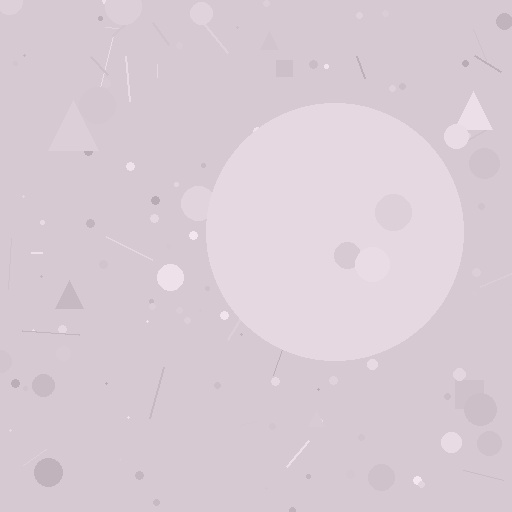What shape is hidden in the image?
A circle is hidden in the image.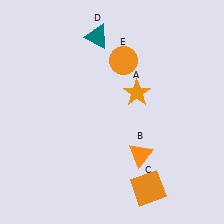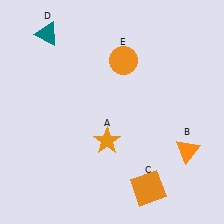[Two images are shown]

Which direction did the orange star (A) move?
The orange star (A) moved down.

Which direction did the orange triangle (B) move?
The orange triangle (B) moved right.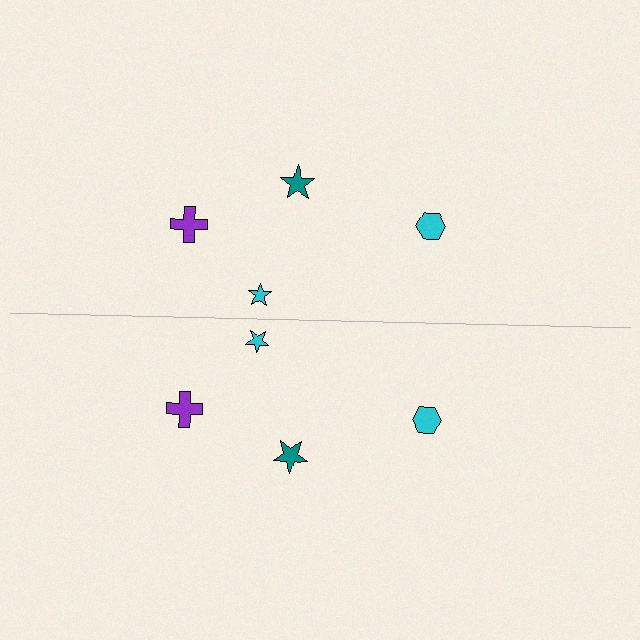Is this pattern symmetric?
Yes, this pattern has bilateral (reflection) symmetry.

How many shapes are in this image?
There are 8 shapes in this image.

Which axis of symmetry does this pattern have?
The pattern has a horizontal axis of symmetry running through the center of the image.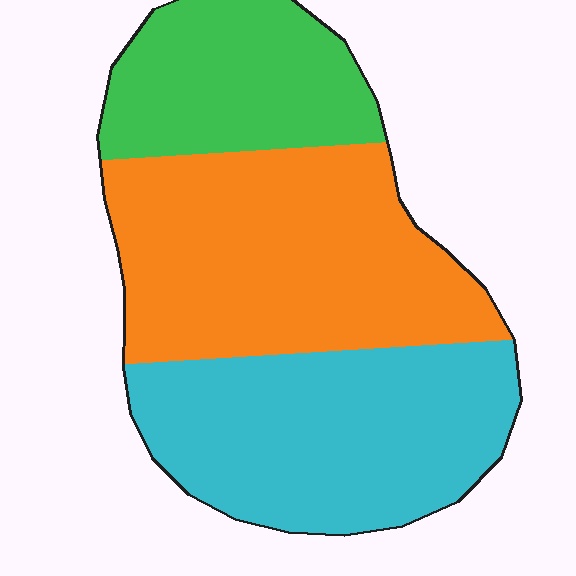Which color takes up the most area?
Orange, at roughly 40%.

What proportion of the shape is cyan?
Cyan takes up between a third and a half of the shape.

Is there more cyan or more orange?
Orange.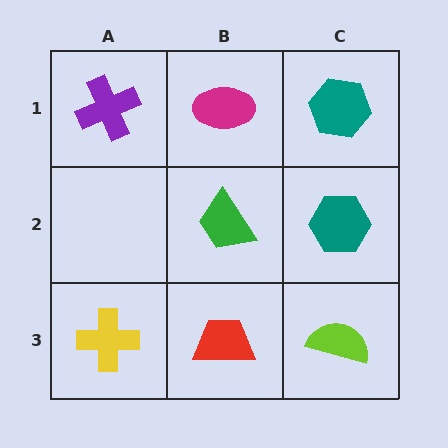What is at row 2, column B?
A green trapezoid.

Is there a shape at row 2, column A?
No, that cell is empty.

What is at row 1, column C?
A teal hexagon.